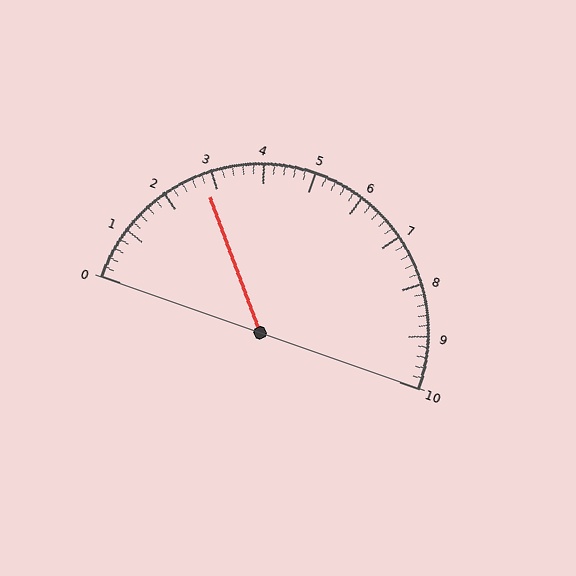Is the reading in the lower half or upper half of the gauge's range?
The reading is in the lower half of the range (0 to 10).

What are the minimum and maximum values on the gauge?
The gauge ranges from 0 to 10.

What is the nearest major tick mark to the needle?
The nearest major tick mark is 3.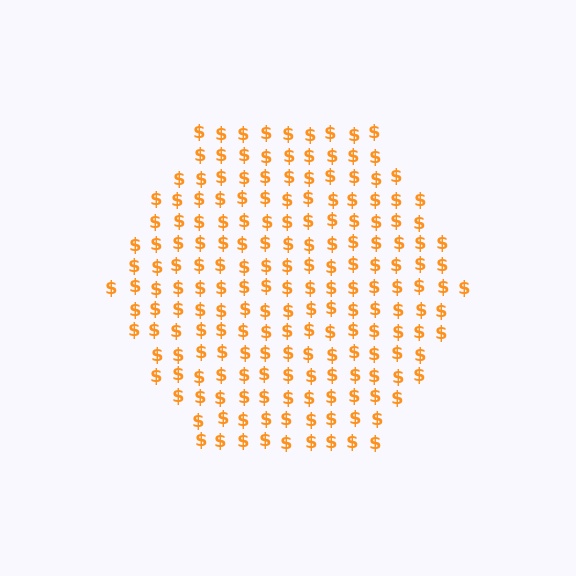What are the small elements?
The small elements are dollar signs.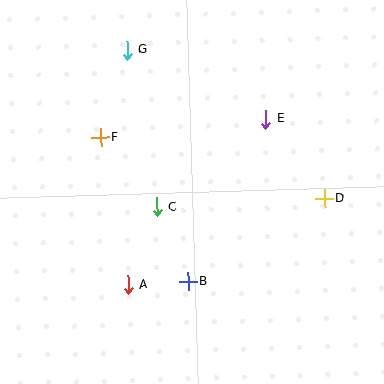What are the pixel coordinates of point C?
Point C is at (157, 207).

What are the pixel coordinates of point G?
Point G is at (127, 50).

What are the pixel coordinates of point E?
Point E is at (266, 119).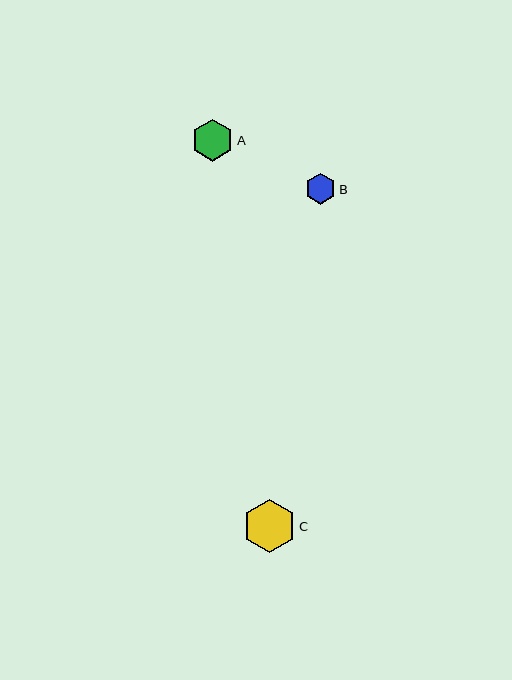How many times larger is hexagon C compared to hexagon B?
Hexagon C is approximately 1.7 times the size of hexagon B.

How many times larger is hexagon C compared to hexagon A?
Hexagon C is approximately 1.2 times the size of hexagon A.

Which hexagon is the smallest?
Hexagon B is the smallest with a size of approximately 31 pixels.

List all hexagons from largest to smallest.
From largest to smallest: C, A, B.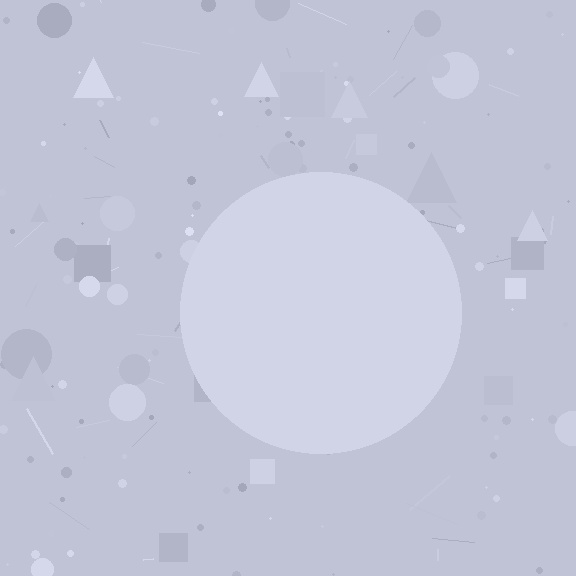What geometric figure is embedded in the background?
A circle is embedded in the background.